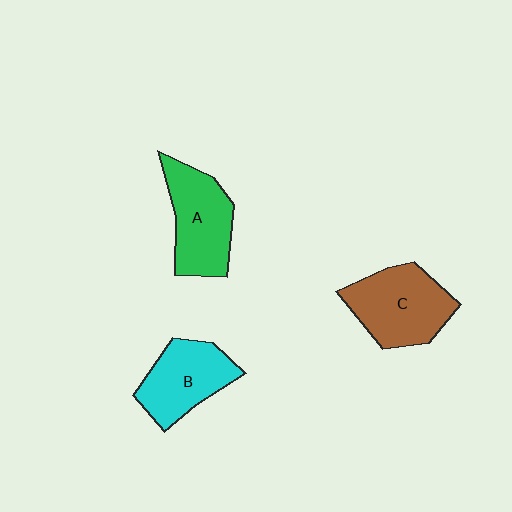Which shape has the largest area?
Shape C (brown).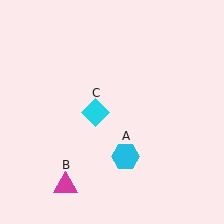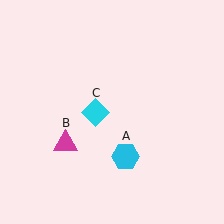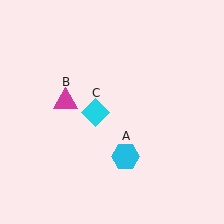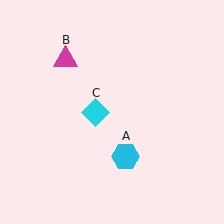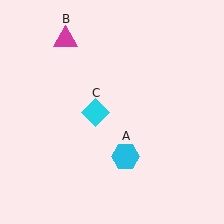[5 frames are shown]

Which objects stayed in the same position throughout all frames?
Cyan hexagon (object A) and cyan diamond (object C) remained stationary.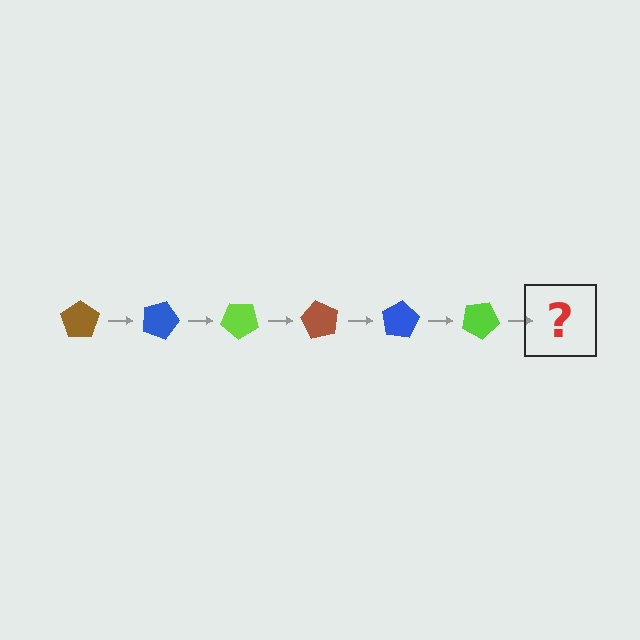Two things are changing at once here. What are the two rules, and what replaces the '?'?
The two rules are that it rotates 20 degrees each step and the color cycles through brown, blue, and lime. The '?' should be a brown pentagon, rotated 120 degrees from the start.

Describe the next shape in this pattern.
It should be a brown pentagon, rotated 120 degrees from the start.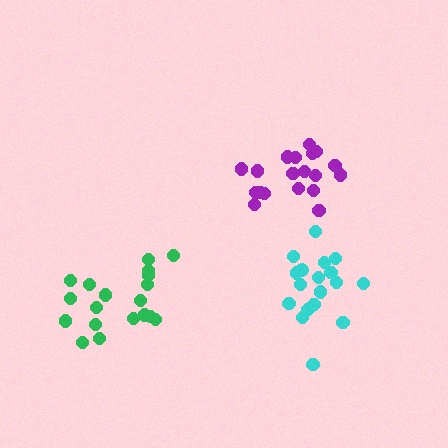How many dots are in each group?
Group 1: 19 dots, Group 2: 19 dots, Group 3: 18 dots (56 total).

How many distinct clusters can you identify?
There are 3 distinct clusters.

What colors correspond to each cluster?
The clusters are colored: green, purple, cyan.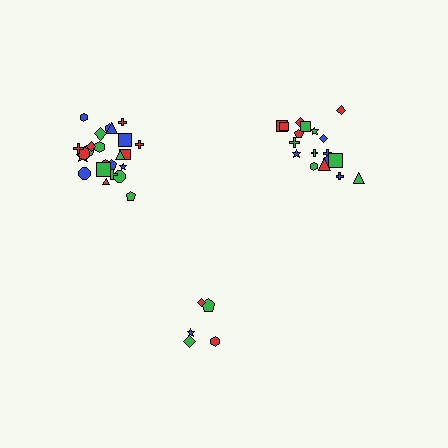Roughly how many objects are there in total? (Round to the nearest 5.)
Roughly 50 objects in total.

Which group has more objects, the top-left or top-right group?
The top-left group.